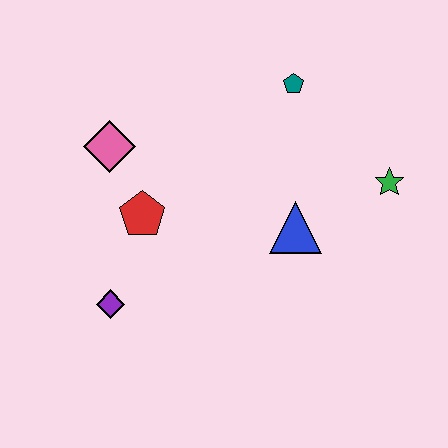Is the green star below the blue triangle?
No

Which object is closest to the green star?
The blue triangle is closest to the green star.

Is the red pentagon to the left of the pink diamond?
No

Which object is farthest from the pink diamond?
The green star is farthest from the pink diamond.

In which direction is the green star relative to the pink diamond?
The green star is to the right of the pink diamond.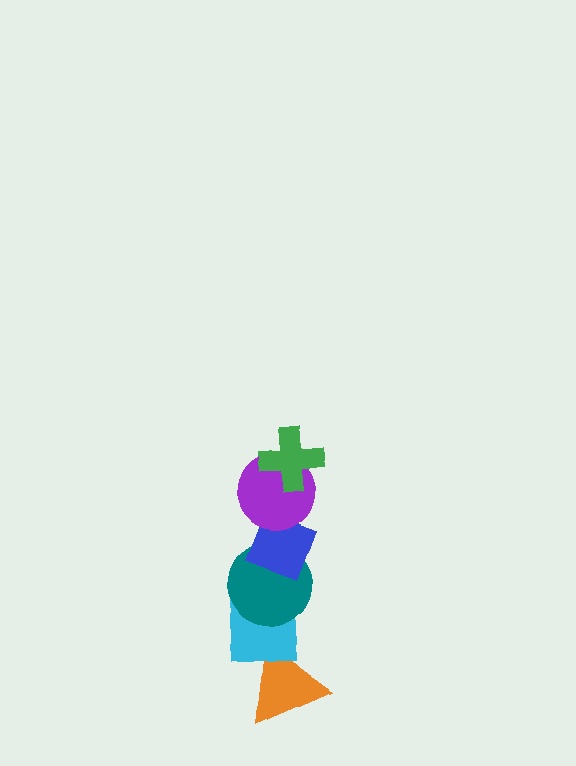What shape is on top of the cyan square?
The teal circle is on top of the cyan square.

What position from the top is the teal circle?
The teal circle is 4th from the top.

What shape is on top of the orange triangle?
The cyan square is on top of the orange triangle.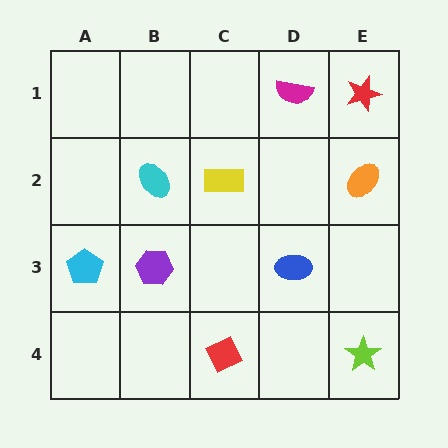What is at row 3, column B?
A purple hexagon.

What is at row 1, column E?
A red star.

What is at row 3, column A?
A cyan pentagon.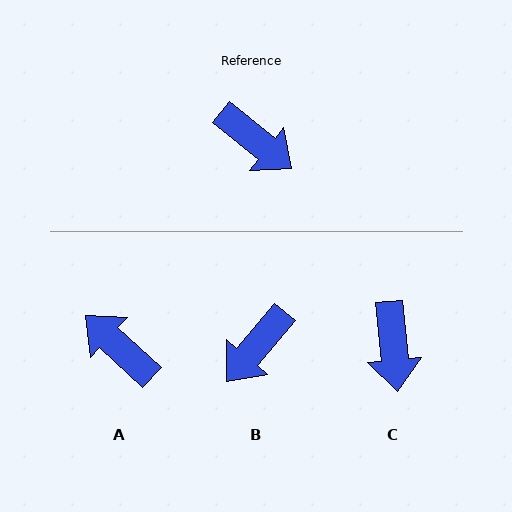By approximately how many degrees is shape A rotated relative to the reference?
Approximately 176 degrees counter-clockwise.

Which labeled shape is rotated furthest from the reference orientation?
A, about 176 degrees away.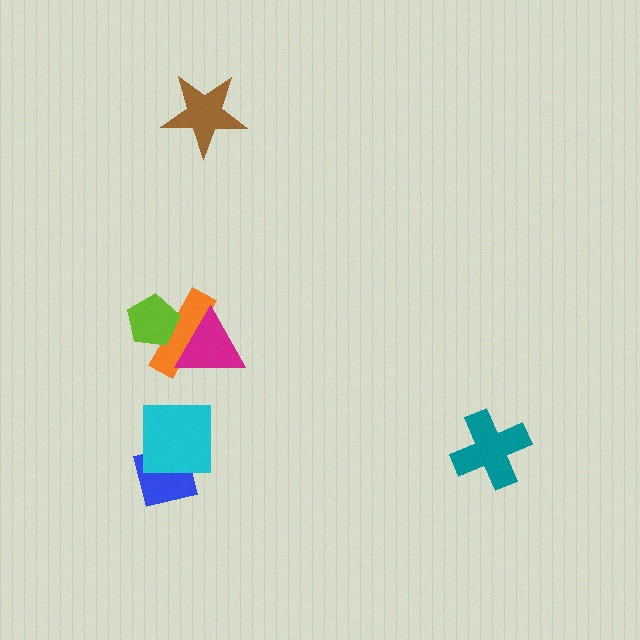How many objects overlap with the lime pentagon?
1 object overlaps with the lime pentagon.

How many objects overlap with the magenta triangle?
1 object overlaps with the magenta triangle.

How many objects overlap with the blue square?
1 object overlaps with the blue square.